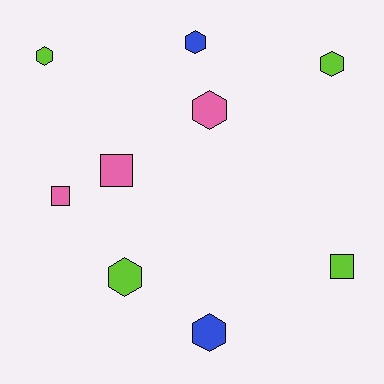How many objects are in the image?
There are 9 objects.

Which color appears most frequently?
Lime, with 4 objects.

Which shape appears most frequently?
Hexagon, with 6 objects.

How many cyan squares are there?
There are no cyan squares.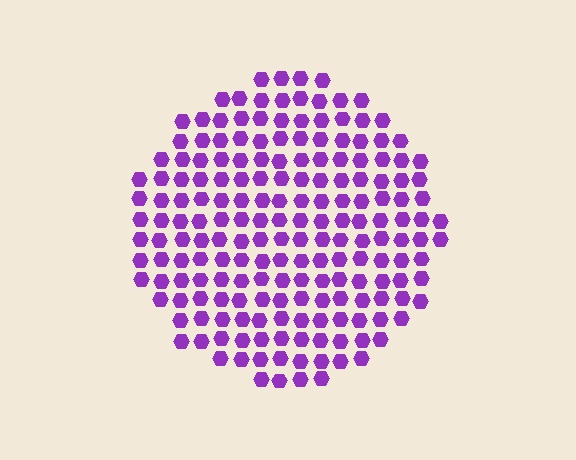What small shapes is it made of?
It is made of small hexagons.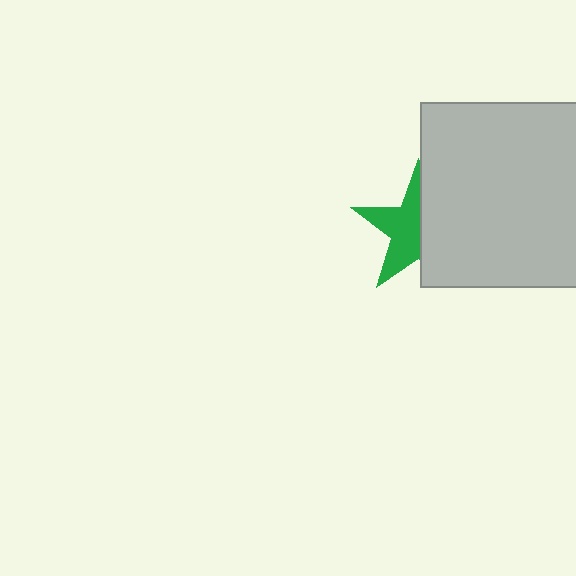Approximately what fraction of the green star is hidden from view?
Roughly 48% of the green star is hidden behind the light gray square.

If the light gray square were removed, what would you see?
You would see the complete green star.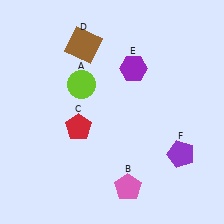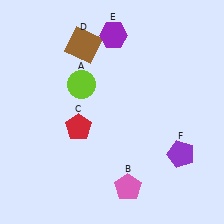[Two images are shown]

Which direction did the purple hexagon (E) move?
The purple hexagon (E) moved up.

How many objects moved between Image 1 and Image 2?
1 object moved between the two images.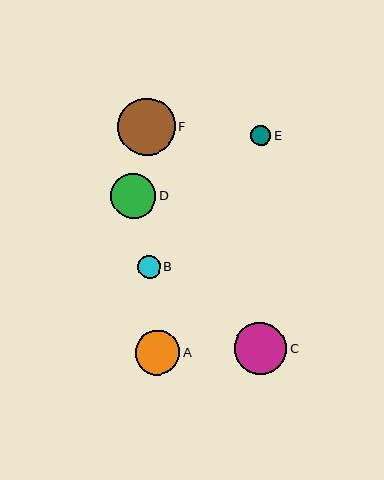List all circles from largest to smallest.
From largest to smallest: F, C, D, A, B, E.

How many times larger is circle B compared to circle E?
Circle B is approximately 1.1 times the size of circle E.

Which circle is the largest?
Circle F is the largest with a size of approximately 57 pixels.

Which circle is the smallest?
Circle E is the smallest with a size of approximately 20 pixels.